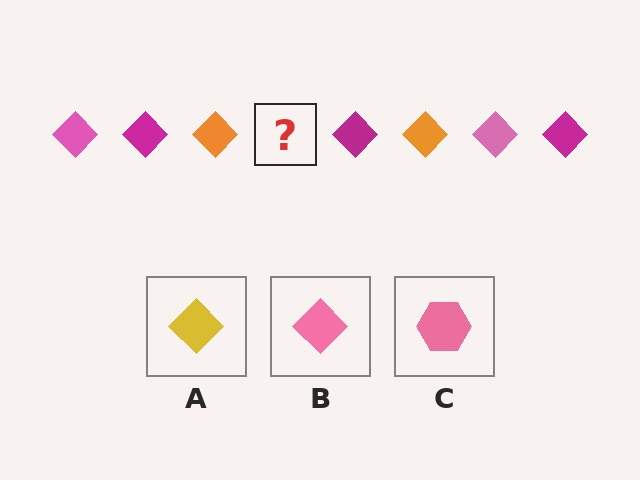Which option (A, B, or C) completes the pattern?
B.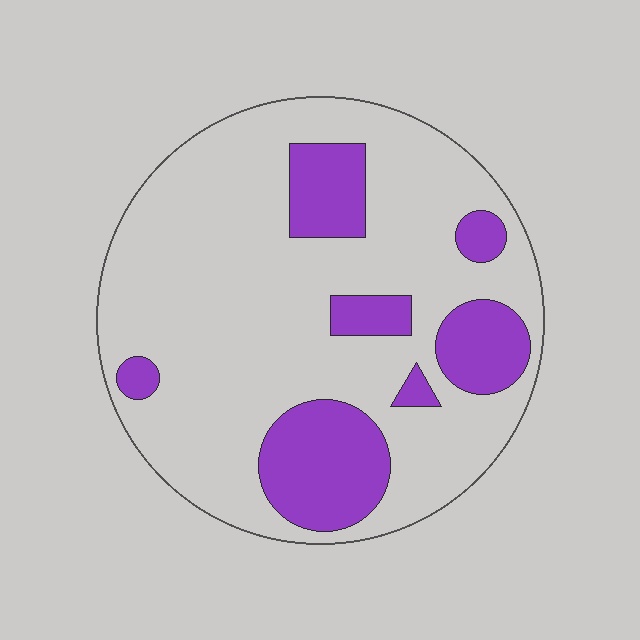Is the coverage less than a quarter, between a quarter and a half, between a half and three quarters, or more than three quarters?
Less than a quarter.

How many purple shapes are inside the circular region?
7.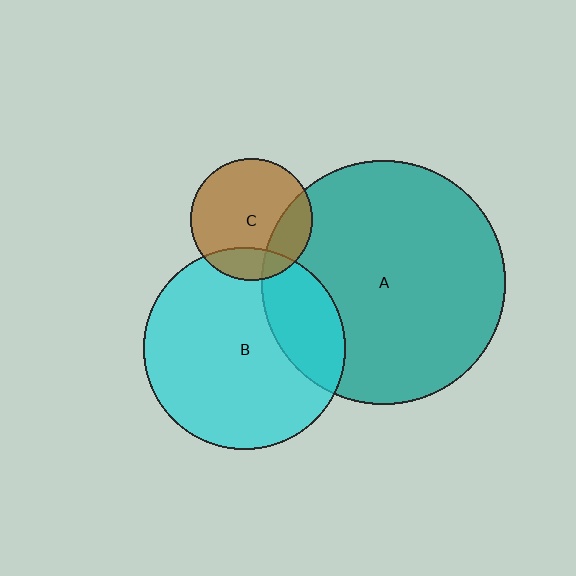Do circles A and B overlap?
Yes.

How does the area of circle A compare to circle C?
Approximately 4.0 times.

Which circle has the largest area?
Circle A (teal).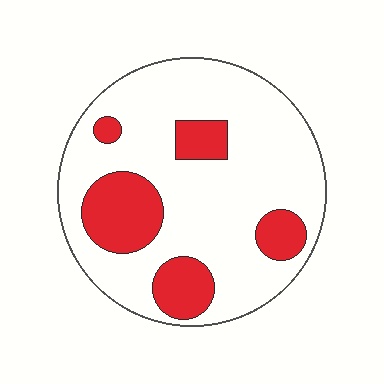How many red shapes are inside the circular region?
5.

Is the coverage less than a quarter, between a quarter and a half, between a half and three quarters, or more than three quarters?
Less than a quarter.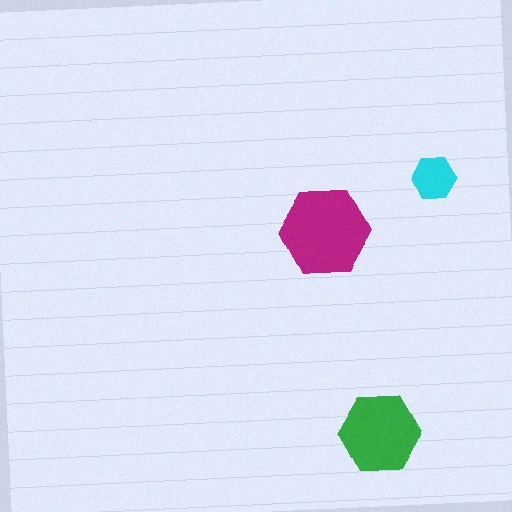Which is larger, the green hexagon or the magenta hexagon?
The magenta one.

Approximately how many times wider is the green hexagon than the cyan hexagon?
About 2 times wider.